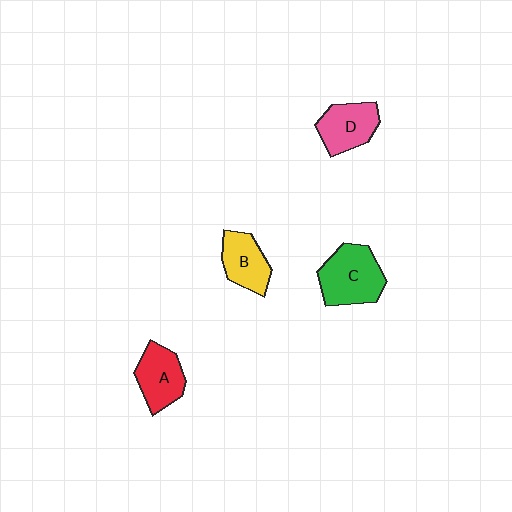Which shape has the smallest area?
Shape B (yellow).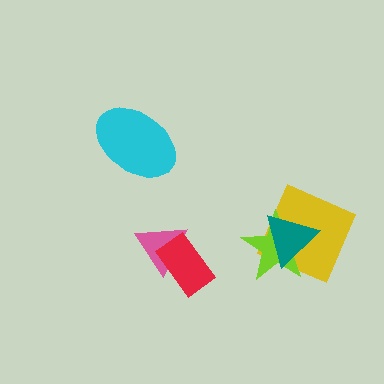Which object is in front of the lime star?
The teal triangle is in front of the lime star.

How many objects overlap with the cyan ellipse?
0 objects overlap with the cyan ellipse.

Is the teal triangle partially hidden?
No, no other shape covers it.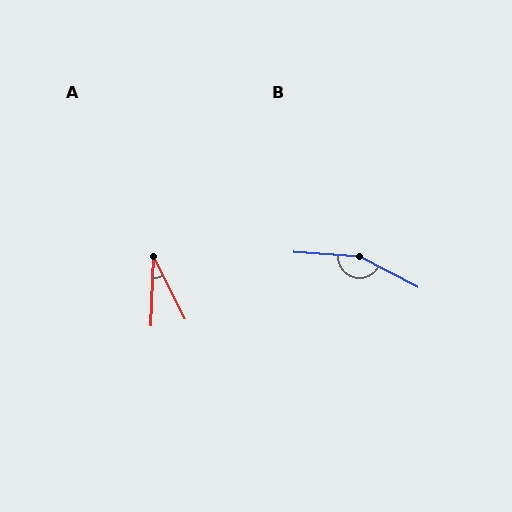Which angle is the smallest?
A, at approximately 29 degrees.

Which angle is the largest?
B, at approximately 157 degrees.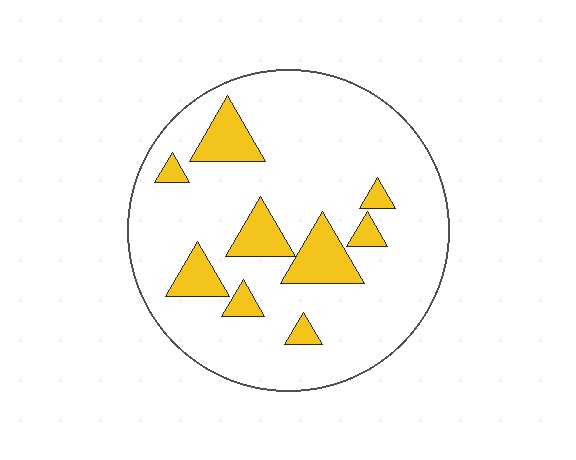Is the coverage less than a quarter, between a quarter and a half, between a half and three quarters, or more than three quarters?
Less than a quarter.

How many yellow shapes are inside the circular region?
9.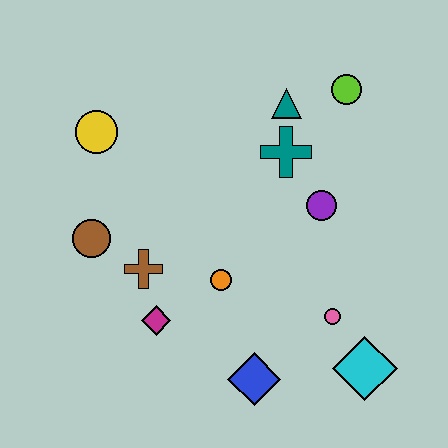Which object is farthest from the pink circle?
The yellow circle is farthest from the pink circle.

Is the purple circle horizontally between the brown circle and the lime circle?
Yes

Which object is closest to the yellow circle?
The brown circle is closest to the yellow circle.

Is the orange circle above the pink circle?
Yes